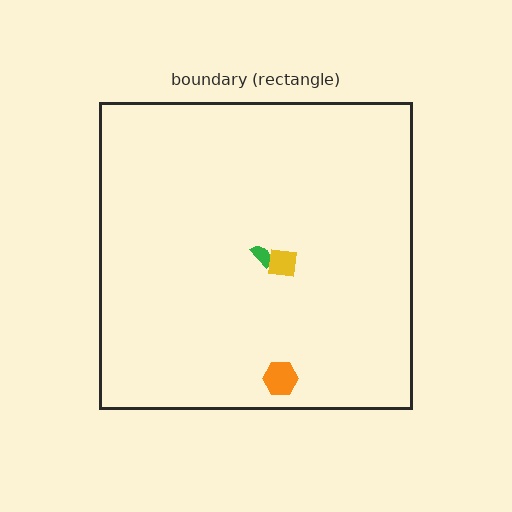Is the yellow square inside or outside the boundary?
Inside.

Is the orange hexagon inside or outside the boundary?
Inside.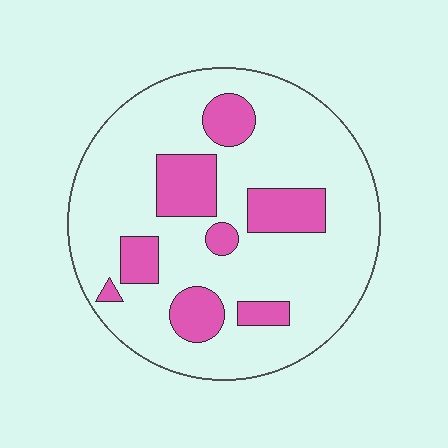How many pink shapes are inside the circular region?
8.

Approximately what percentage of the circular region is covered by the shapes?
Approximately 20%.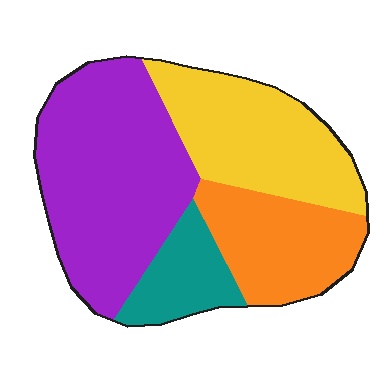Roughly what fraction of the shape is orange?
Orange covers around 20% of the shape.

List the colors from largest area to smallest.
From largest to smallest: purple, yellow, orange, teal.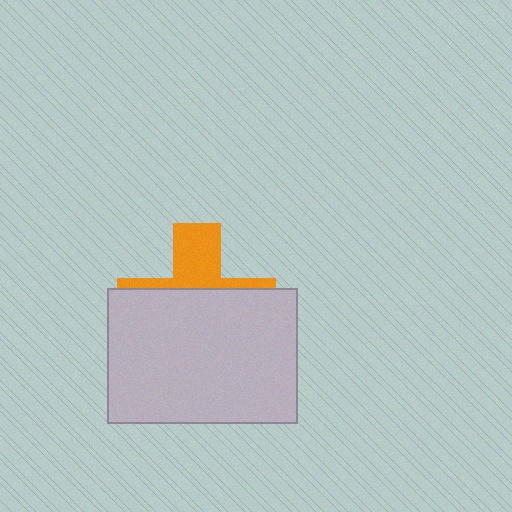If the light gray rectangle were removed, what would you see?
You would see the complete orange cross.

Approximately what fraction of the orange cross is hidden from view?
Roughly 68% of the orange cross is hidden behind the light gray rectangle.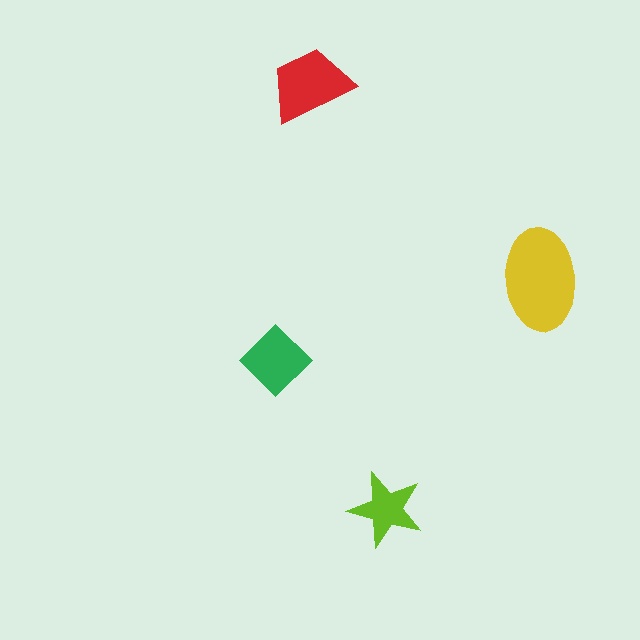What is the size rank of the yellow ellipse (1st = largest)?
1st.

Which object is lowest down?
The lime star is bottommost.